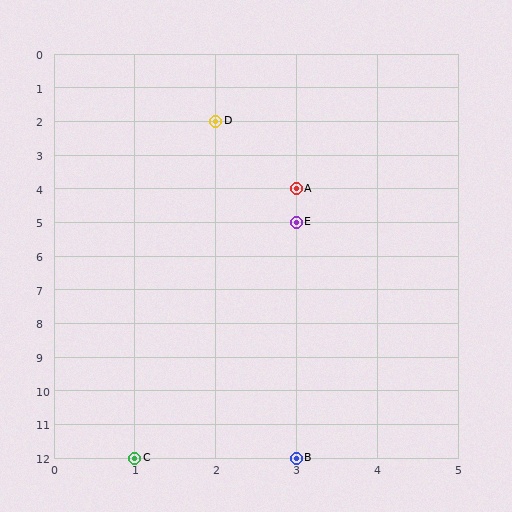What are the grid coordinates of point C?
Point C is at grid coordinates (1, 12).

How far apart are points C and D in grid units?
Points C and D are 1 column and 10 rows apart (about 10.0 grid units diagonally).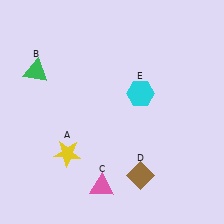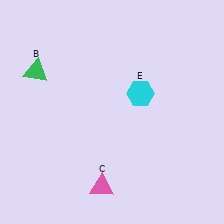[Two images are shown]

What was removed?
The yellow star (A), the brown diamond (D) were removed in Image 2.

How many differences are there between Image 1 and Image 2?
There are 2 differences between the two images.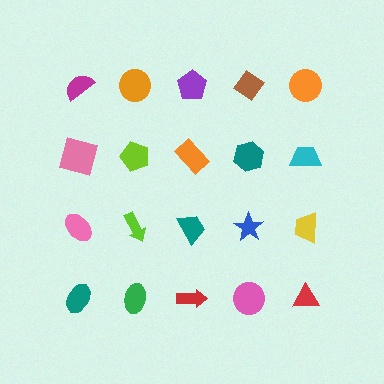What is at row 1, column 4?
A brown diamond.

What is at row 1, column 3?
A purple pentagon.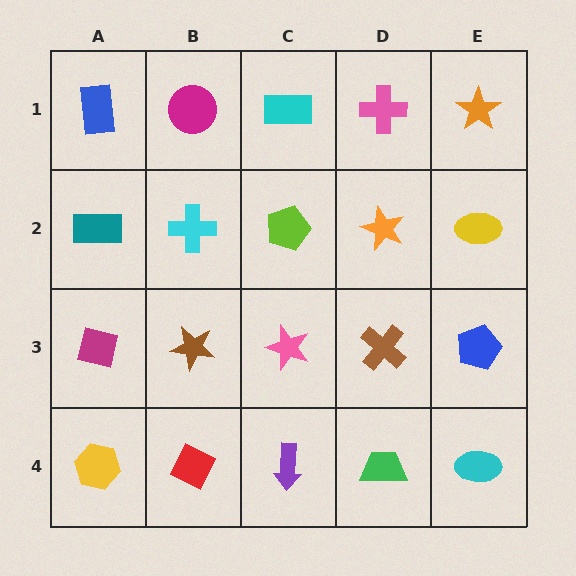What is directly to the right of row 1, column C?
A pink cross.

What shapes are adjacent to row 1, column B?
A cyan cross (row 2, column B), a blue rectangle (row 1, column A), a cyan rectangle (row 1, column C).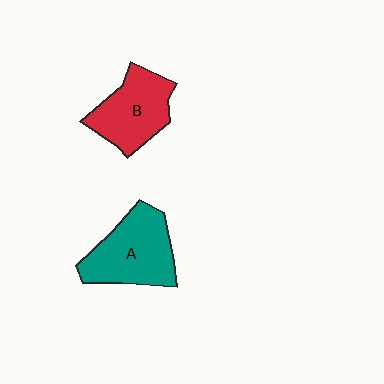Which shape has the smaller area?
Shape B (red).